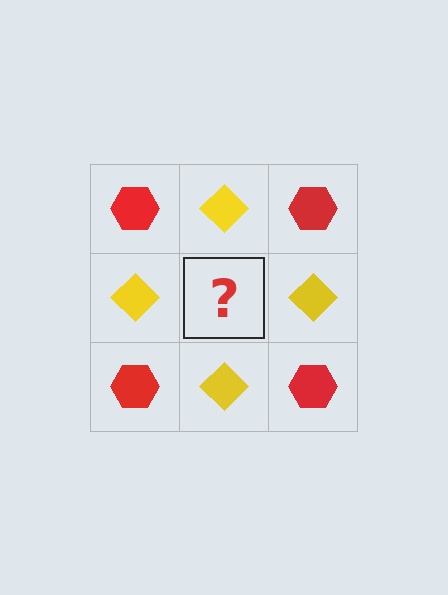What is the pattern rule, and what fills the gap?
The rule is that it alternates red hexagon and yellow diamond in a checkerboard pattern. The gap should be filled with a red hexagon.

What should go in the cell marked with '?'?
The missing cell should contain a red hexagon.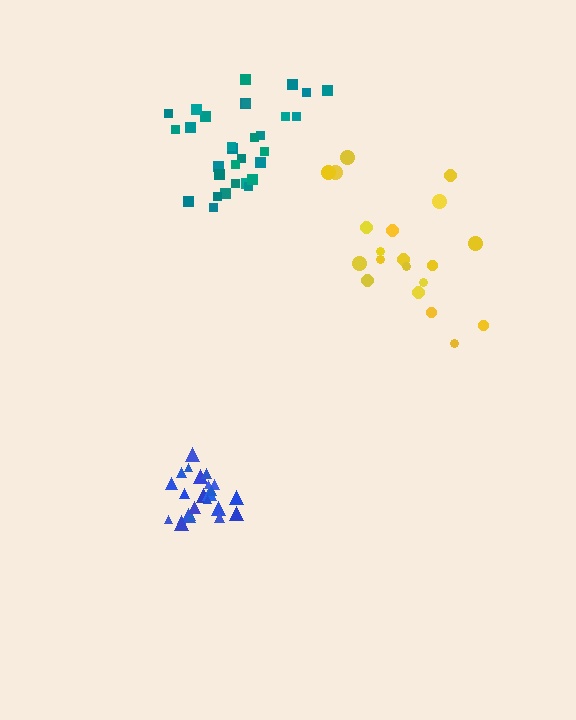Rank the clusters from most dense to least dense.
blue, teal, yellow.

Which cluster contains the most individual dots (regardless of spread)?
Teal (32).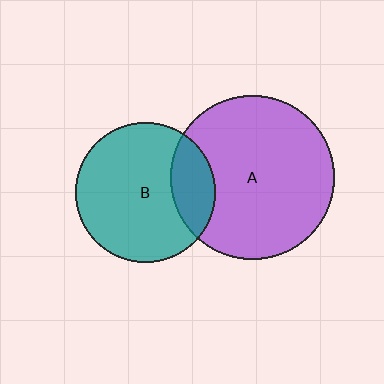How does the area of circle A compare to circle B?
Approximately 1.4 times.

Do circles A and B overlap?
Yes.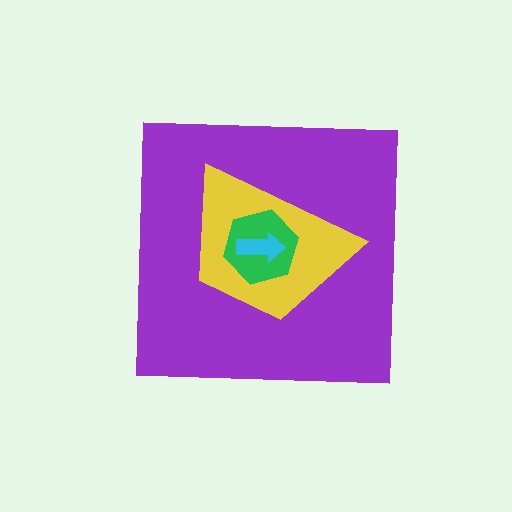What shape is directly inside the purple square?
The yellow trapezoid.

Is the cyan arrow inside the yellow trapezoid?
Yes.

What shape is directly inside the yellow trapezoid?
The green hexagon.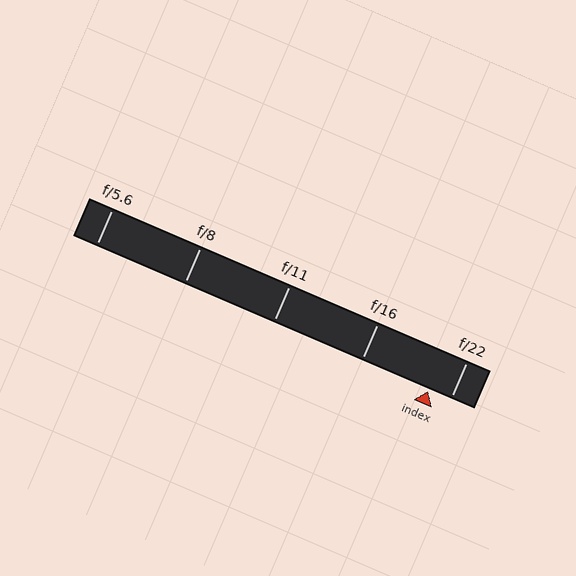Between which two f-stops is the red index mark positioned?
The index mark is between f/16 and f/22.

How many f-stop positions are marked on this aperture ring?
There are 5 f-stop positions marked.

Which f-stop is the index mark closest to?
The index mark is closest to f/22.